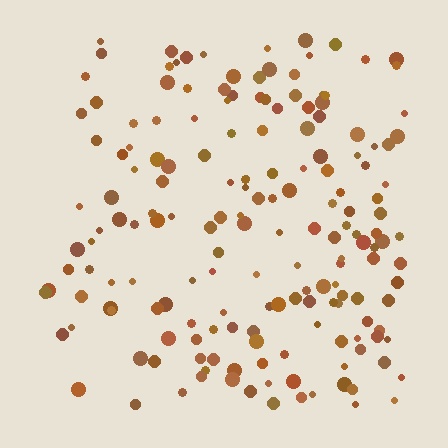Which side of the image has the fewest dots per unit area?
The left.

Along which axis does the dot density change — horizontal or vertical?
Horizontal.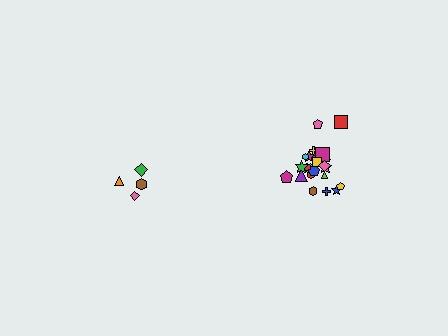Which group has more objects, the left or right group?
The right group.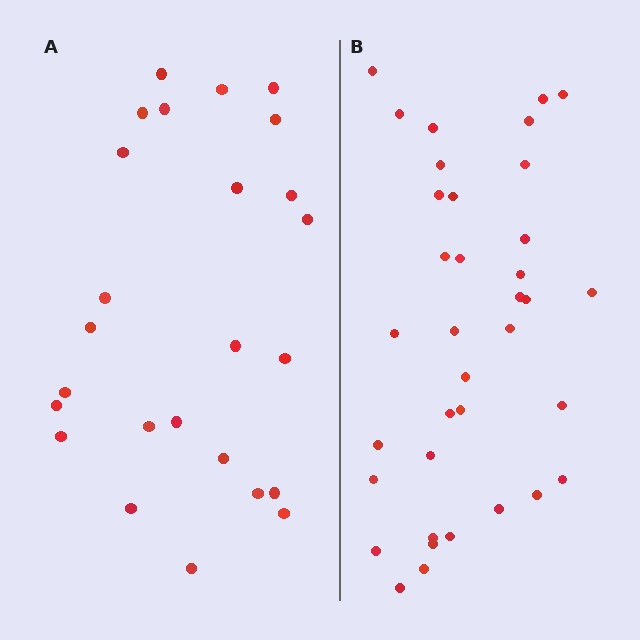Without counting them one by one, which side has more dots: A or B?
Region B (the right region) has more dots.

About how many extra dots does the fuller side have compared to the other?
Region B has roughly 12 or so more dots than region A.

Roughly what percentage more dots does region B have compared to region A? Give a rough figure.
About 45% more.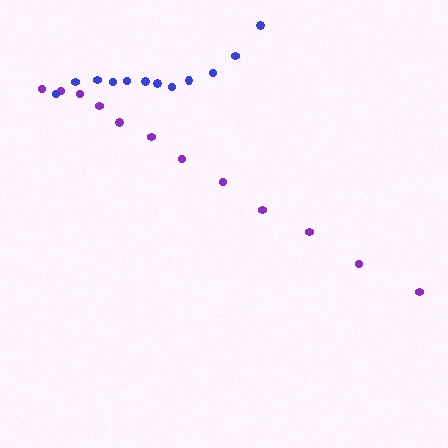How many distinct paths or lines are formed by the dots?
There are 2 distinct paths.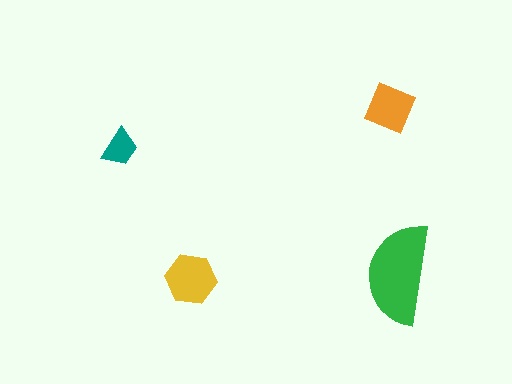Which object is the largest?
The green semicircle.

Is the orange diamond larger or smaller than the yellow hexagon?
Smaller.